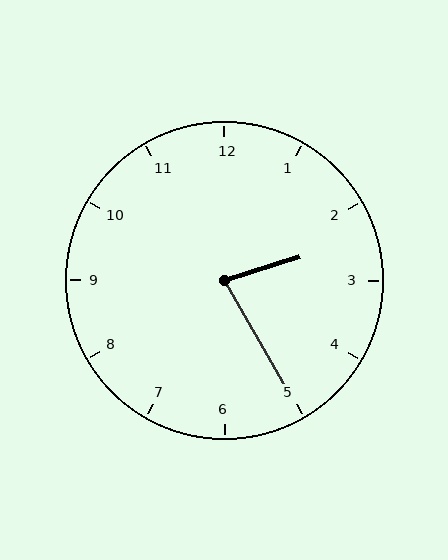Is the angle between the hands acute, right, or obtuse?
It is acute.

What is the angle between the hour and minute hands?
Approximately 78 degrees.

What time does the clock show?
2:25.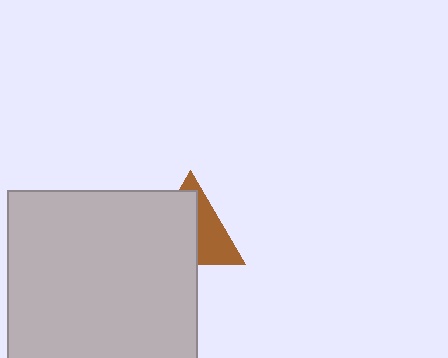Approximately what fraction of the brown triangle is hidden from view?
Roughly 57% of the brown triangle is hidden behind the light gray square.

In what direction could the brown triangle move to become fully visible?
The brown triangle could move toward the upper-right. That would shift it out from behind the light gray square entirely.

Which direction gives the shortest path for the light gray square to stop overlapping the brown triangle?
Moving toward the lower-left gives the shortest separation.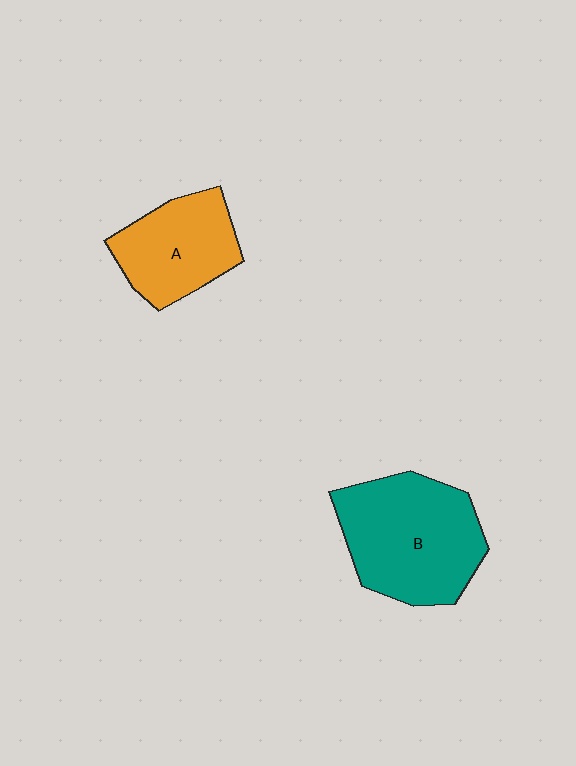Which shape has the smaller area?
Shape A (orange).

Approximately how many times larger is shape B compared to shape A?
Approximately 1.5 times.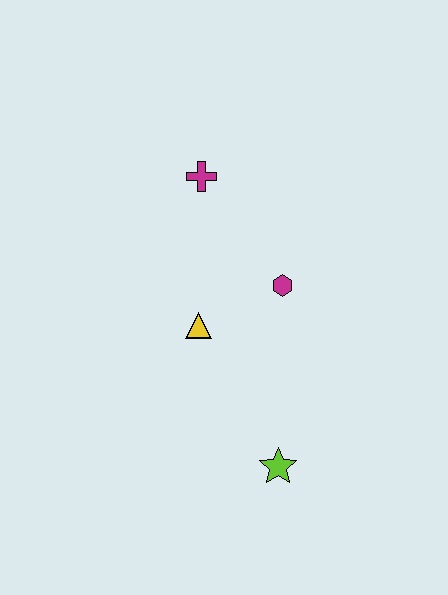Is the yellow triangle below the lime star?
No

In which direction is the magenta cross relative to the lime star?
The magenta cross is above the lime star.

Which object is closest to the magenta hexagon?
The yellow triangle is closest to the magenta hexagon.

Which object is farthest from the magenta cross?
The lime star is farthest from the magenta cross.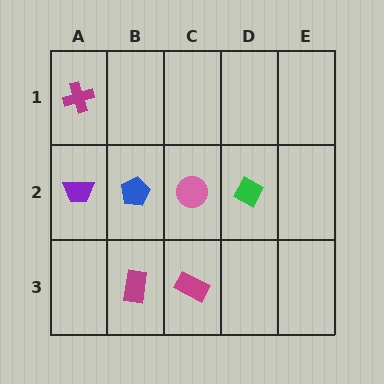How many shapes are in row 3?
2 shapes.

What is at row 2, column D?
A green diamond.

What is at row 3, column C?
A magenta rectangle.